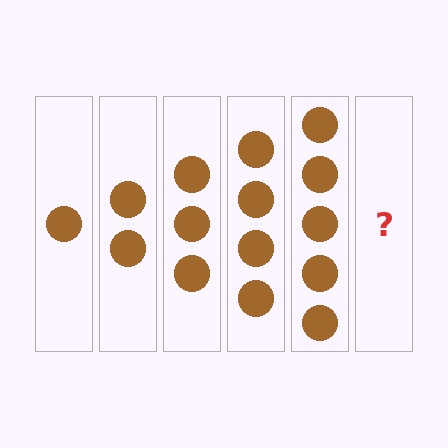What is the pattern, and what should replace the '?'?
The pattern is that each step adds one more circle. The '?' should be 6 circles.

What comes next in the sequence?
The next element should be 6 circles.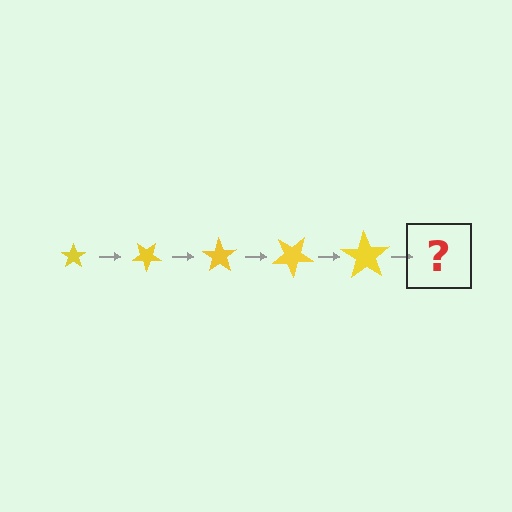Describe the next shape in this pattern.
It should be a star, larger than the previous one and rotated 175 degrees from the start.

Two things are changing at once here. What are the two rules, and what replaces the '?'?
The two rules are that the star grows larger each step and it rotates 35 degrees each step. The '?' should be a star, larger than the previous one and rotated 175 degrees from the start.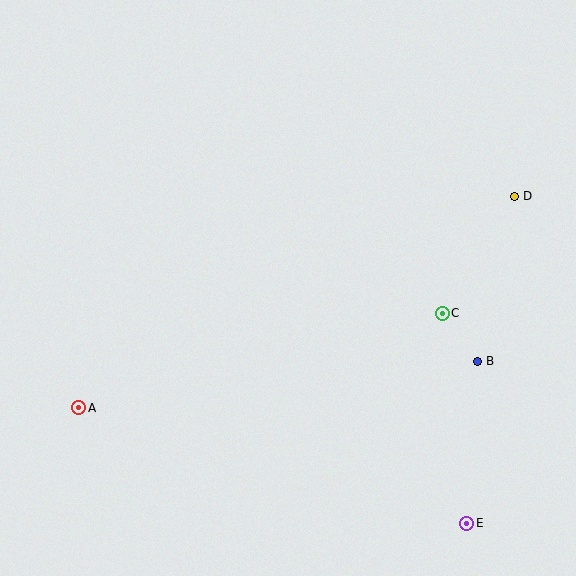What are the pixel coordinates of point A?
Point A is at (79, 408).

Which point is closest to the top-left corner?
Point A is closest to the top-left corner.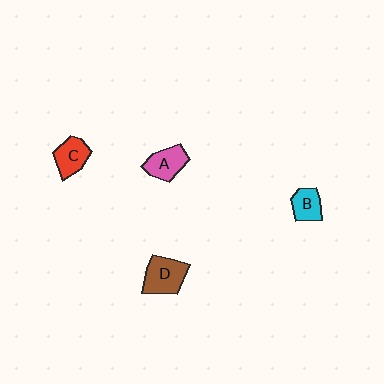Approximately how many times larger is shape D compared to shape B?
Approximately 1.6 times.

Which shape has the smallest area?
Shape B (cyan).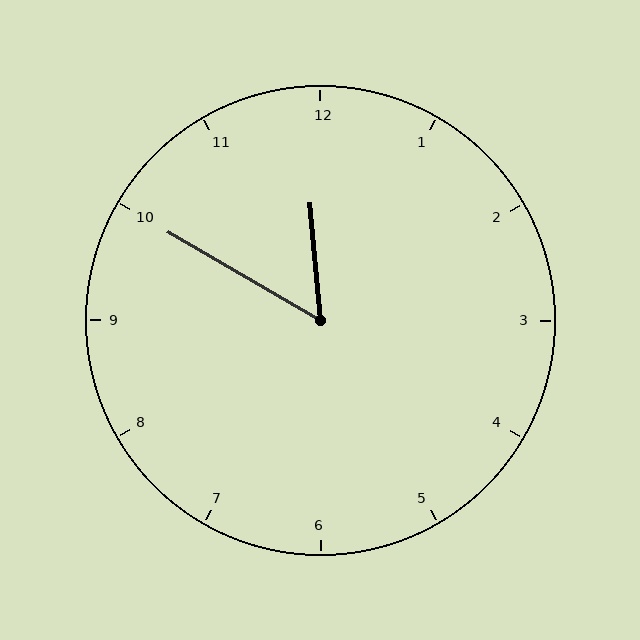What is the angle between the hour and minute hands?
Approximately 55 degrees.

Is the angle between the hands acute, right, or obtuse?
It is acute.